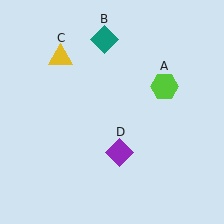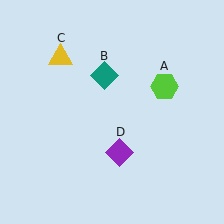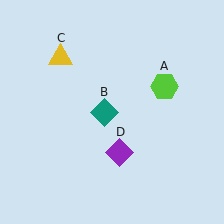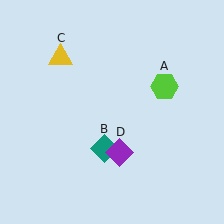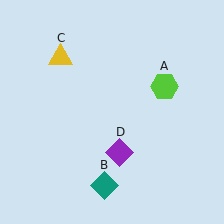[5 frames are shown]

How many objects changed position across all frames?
1 object changed position: teal diamond (object B).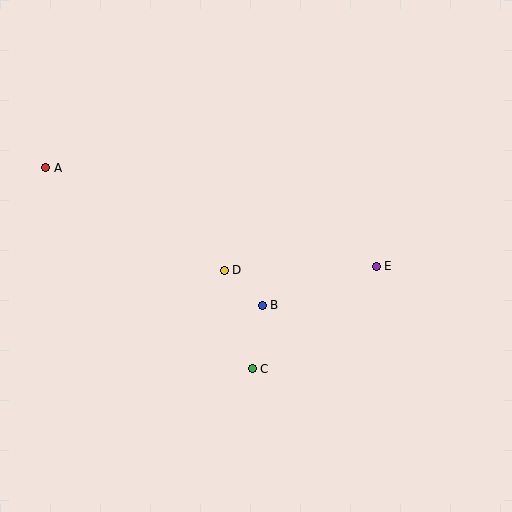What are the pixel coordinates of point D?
Point D is at (224, 270).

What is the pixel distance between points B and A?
The distance between B and A is 257 pixels.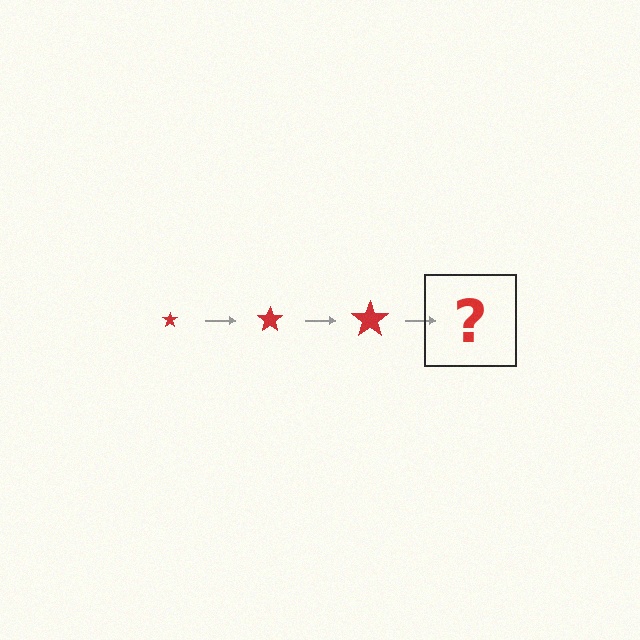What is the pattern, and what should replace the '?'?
The pattern is that the star gets progressively larger each step. The '?' should be a red star, larger than the previous one.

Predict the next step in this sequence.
The next step is a red star, larger than the previous one.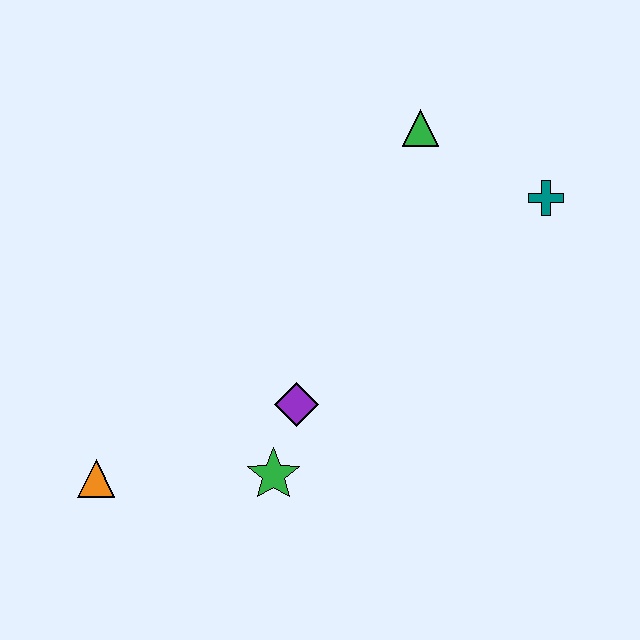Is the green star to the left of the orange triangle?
No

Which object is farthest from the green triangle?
The orange triangle is farthest from the green triangle.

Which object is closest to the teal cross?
The green triangle is closest to the teal cross.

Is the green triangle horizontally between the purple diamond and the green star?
No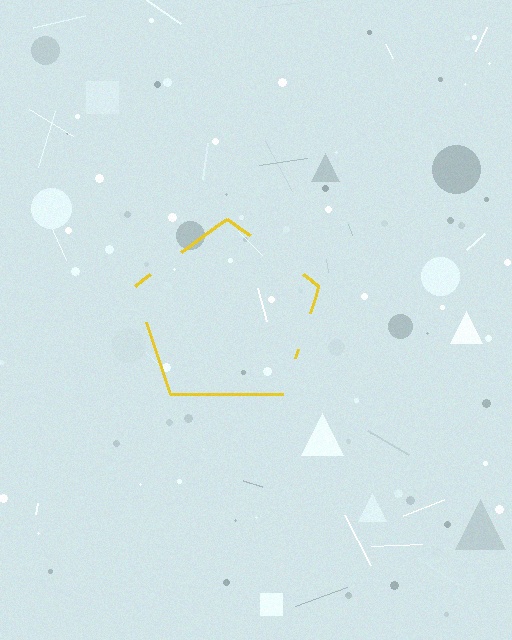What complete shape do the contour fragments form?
The contour fragments form a pentagon.